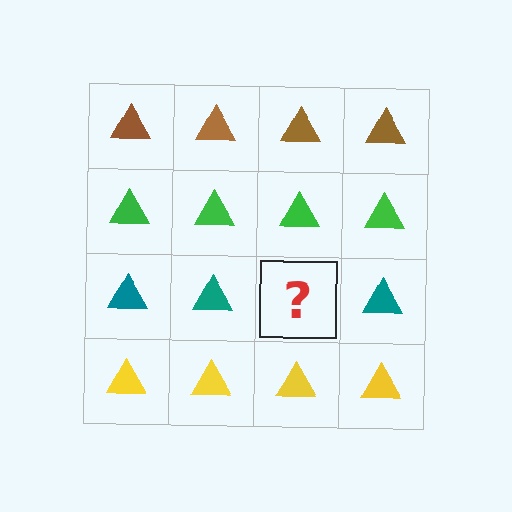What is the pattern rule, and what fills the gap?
The rule is that each row has a consistent color. The gap should be filled with a teal triangle.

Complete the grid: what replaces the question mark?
The question mark should be replaced with a teal triangle.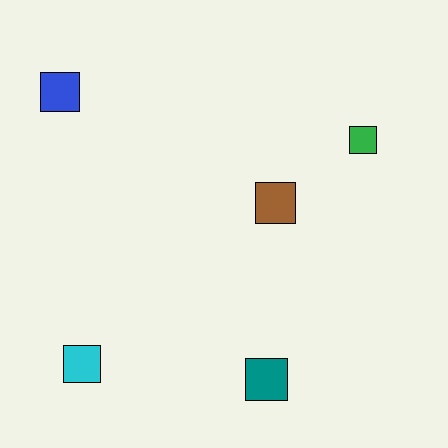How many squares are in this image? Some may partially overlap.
There are 5 squares.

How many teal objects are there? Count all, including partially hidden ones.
There is 1 teal object.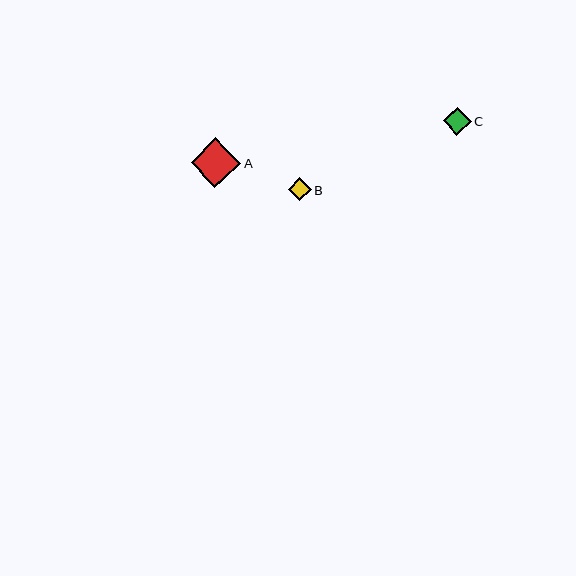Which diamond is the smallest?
Diamond B is the smallest with a size of approximately 23 pixels.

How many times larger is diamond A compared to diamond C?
Diamond A is approximately 1.8 times the size of diamond C.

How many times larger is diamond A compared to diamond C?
Diamond A is approximately 1.8 times the size of diamond C.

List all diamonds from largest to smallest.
From largest to smallest: A, C, B.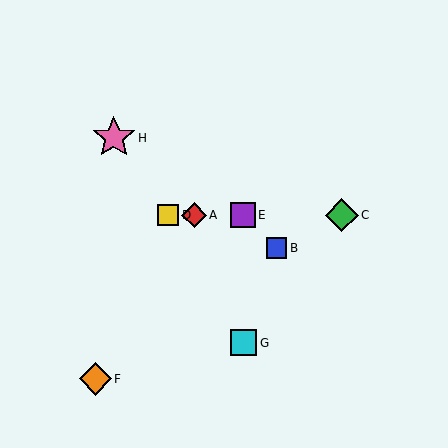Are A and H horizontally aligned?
No, A is at y≈215 and H is at y≈138.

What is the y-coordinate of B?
Object B is at y≈248.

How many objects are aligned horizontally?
4 objects (A, C, D, E) are aligned horizontally.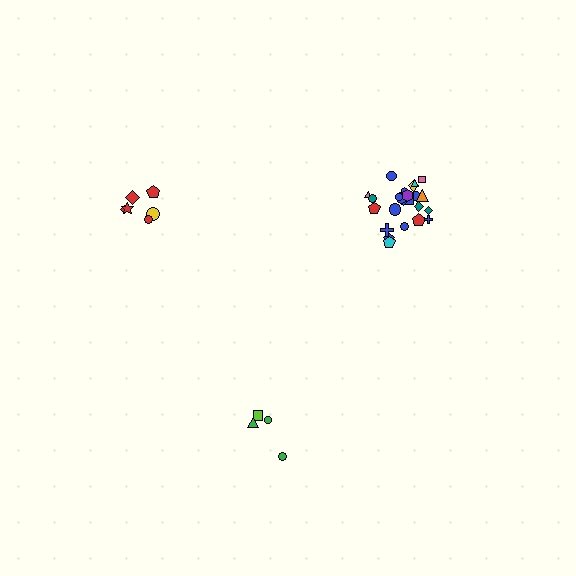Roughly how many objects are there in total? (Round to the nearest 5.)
Roughly 35 objects in total.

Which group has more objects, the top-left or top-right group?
The top-right group.